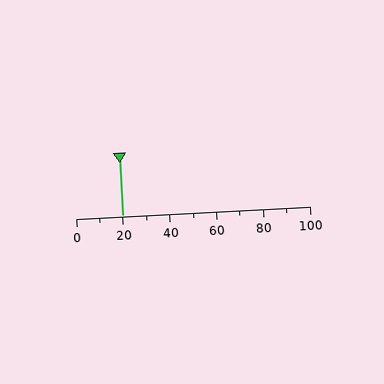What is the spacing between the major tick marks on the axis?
The major ticks are spaced 20 apart.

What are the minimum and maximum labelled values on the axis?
The axis runs from 0 to 100.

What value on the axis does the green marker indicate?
The marker indicates approximately 20.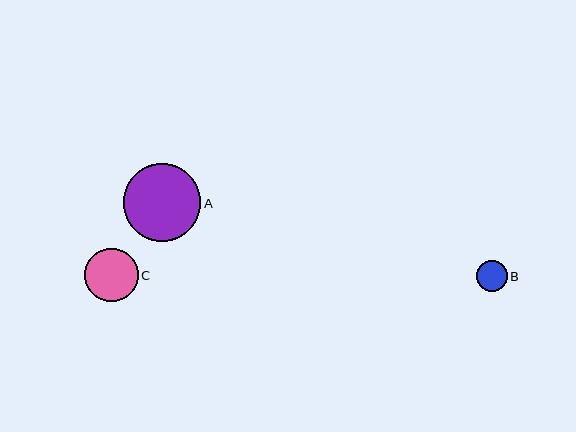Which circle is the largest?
Circle A is the largest with a size of approximately 78 pixels.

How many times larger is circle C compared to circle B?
Circle C is approximately 1.7 times the size of circle B.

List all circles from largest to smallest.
From largest to smallest: A, C, B.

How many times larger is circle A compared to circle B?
Circle A is approximately 2.5 times the size of circle B.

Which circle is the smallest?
Circle B is the smallest with a size of approximately 31 pixels.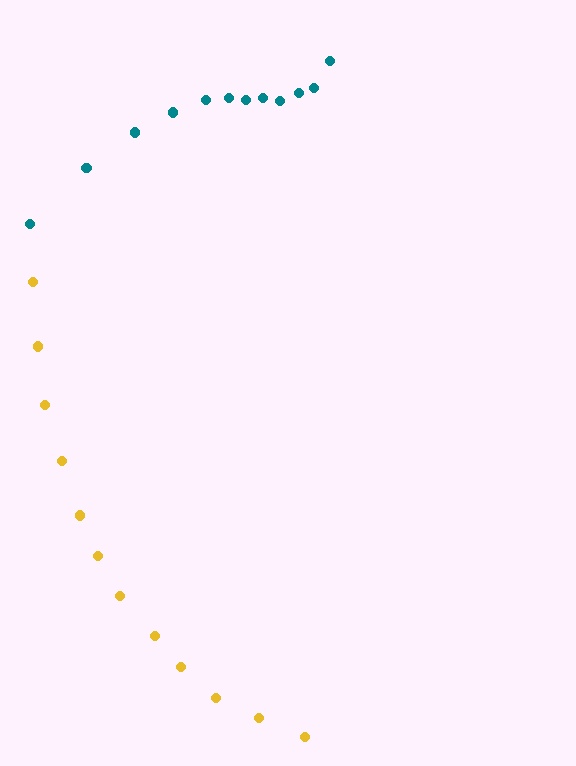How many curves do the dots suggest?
There are 2 distinct paths.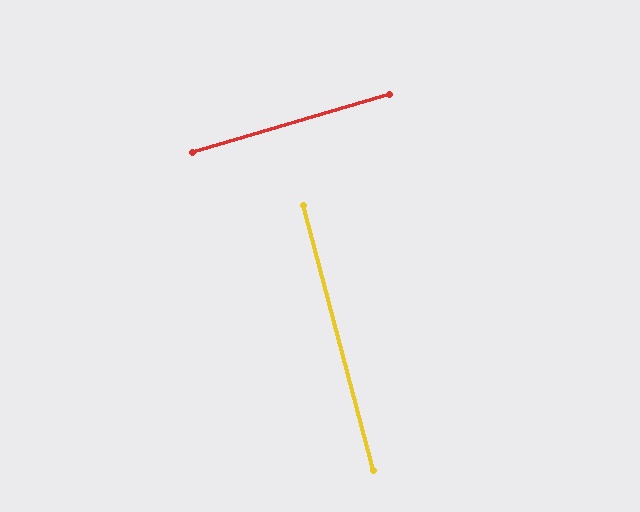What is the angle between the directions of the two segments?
Approximately 89 degrees.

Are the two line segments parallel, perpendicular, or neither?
Perpendicular — they meet at approximately 89°.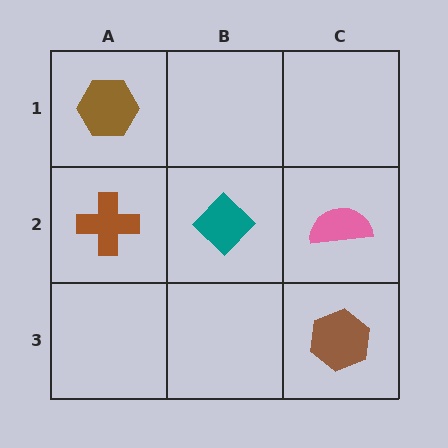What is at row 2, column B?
A teal diamond.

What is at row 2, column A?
A brown cross.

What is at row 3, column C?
A brown hexagon.